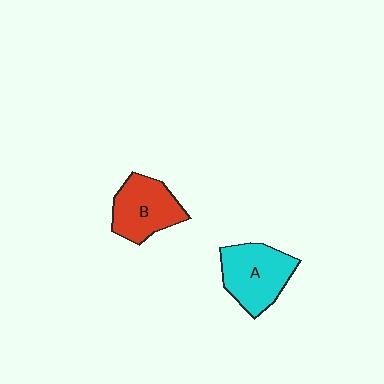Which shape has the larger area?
Shape A (cyan).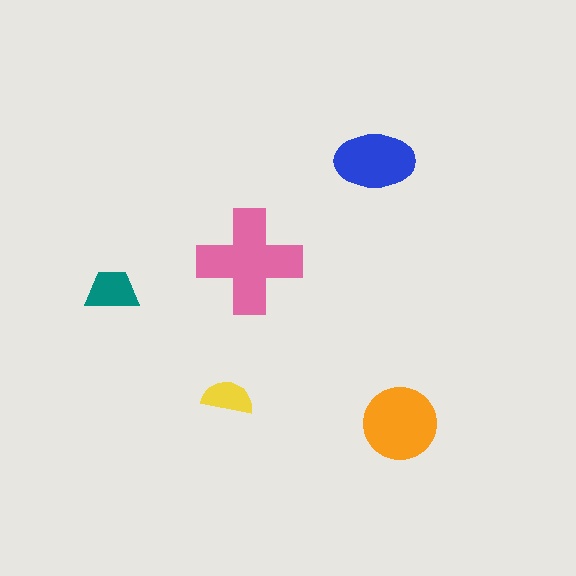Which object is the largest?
The pink cross.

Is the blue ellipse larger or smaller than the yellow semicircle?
Larger.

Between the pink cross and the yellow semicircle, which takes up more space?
The pink cross.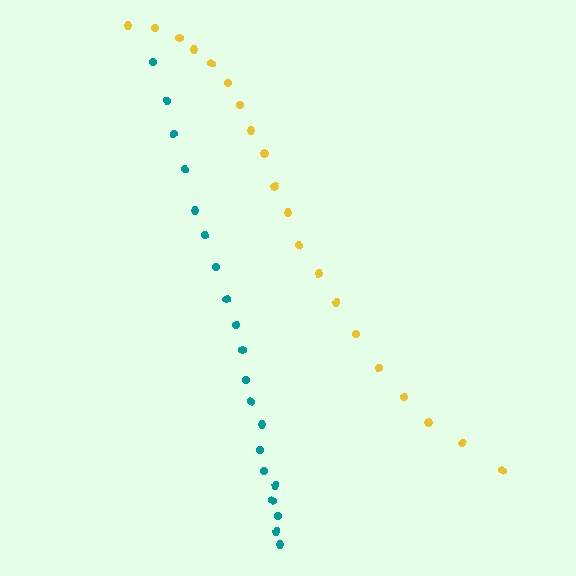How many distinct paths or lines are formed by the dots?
There are 2 distinct paths.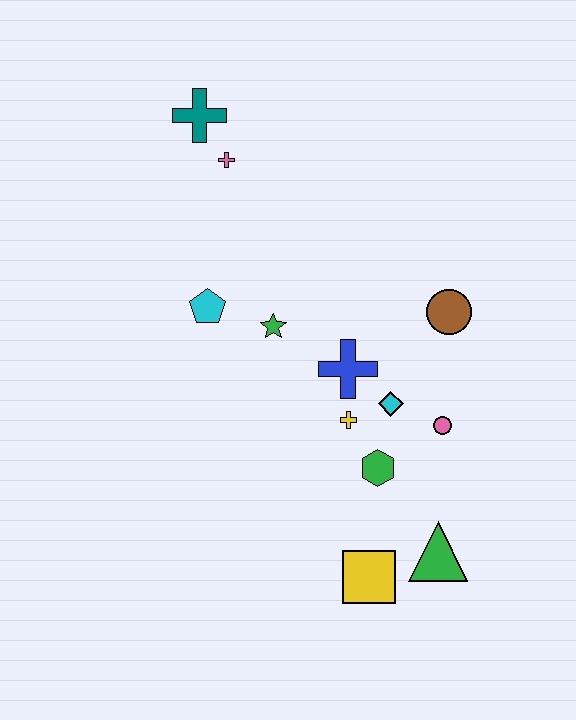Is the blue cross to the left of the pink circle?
Yes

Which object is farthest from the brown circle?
The teal cross is farthest from the brown circle.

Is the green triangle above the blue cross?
No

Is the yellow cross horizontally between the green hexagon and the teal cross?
Yes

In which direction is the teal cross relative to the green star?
The teal cross is above the green star.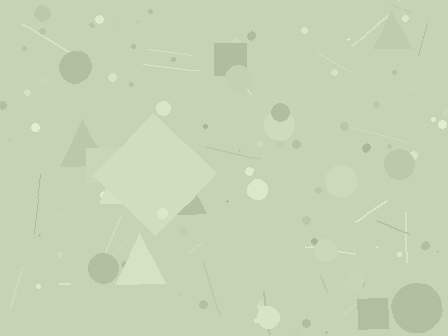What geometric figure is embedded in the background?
A diamond is embedded in the background.